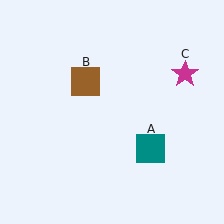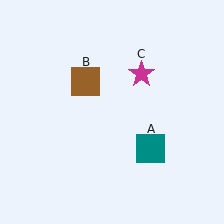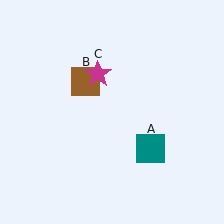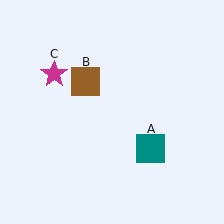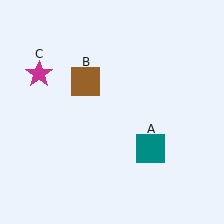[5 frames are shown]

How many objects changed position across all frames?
1 object changed position: magenta star (object C).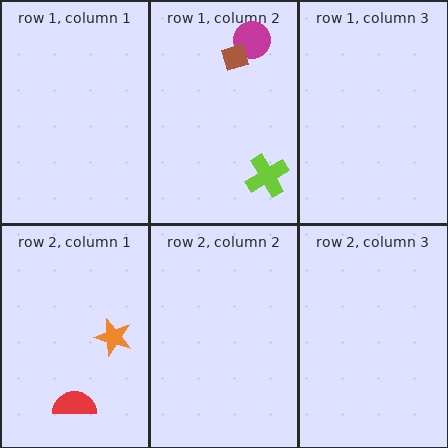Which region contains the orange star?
The row 2, column 1 region.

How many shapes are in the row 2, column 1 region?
2.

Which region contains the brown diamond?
The row 1, column 2 region.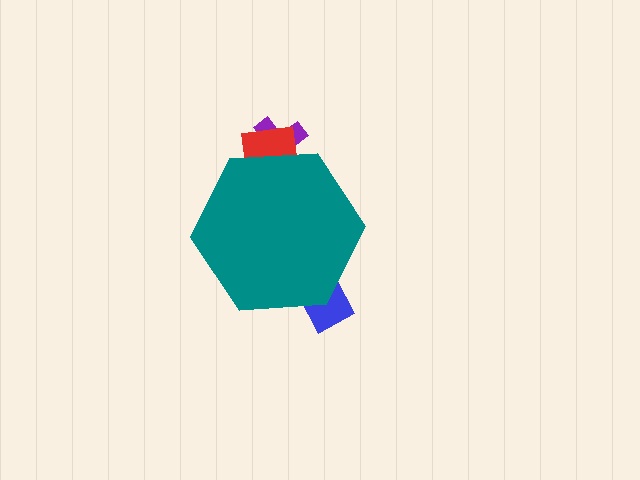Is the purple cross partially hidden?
Yes, the purple cross is partially hidden behind the teal hexagon.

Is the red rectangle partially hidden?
Yes, the red rectangle is partially hidden behind the teal hexagon.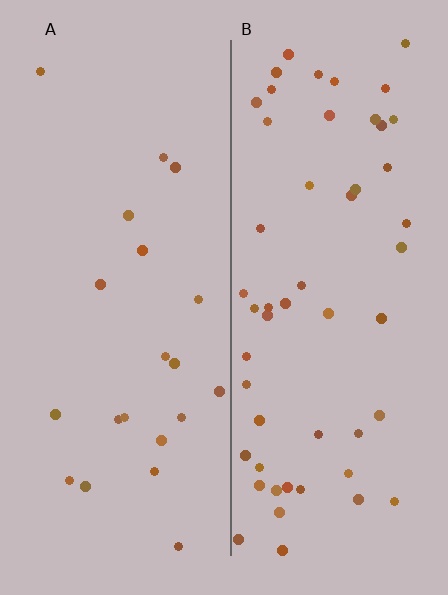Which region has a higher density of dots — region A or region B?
B (the right).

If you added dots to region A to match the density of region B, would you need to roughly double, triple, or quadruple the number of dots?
Approximately triple.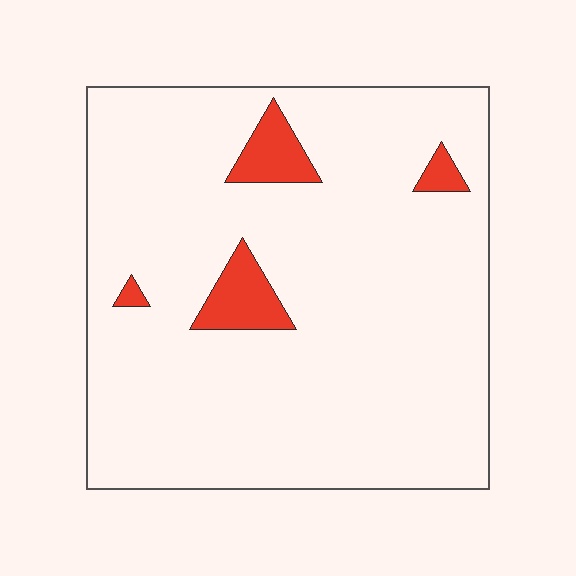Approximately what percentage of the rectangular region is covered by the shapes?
Approximately 5%.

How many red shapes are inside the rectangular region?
4.